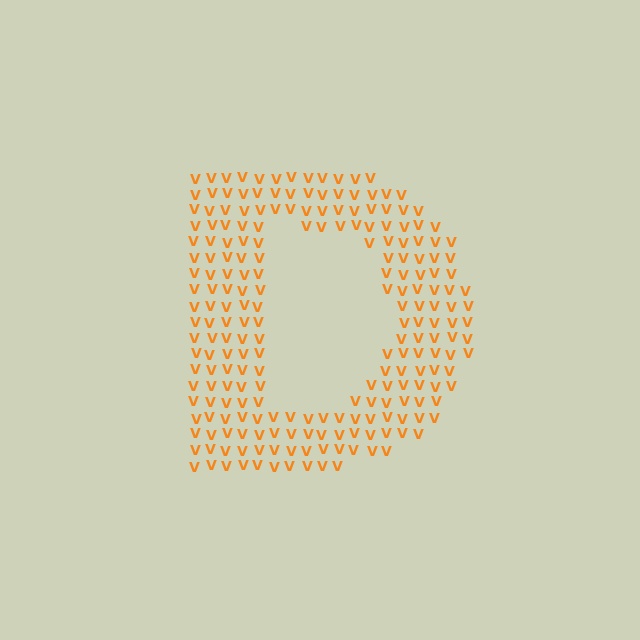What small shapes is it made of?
It is made of small letter V's.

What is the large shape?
The large shape is the letter D.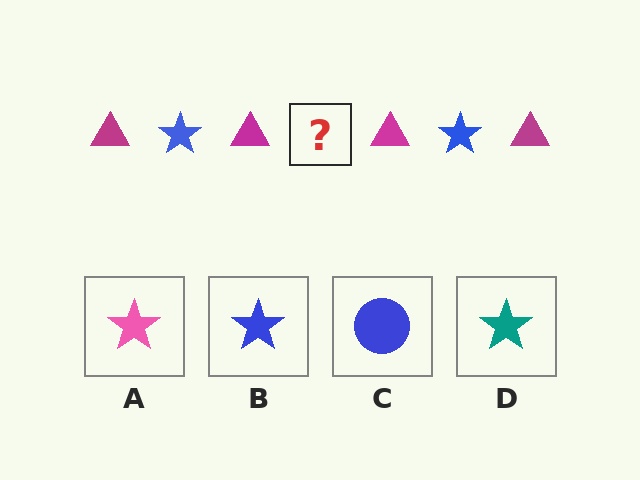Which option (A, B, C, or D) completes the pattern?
B.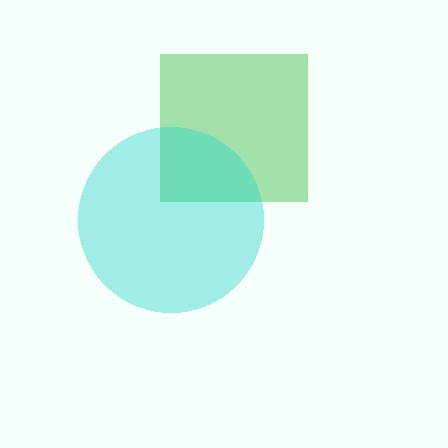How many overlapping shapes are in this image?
There are 2 overlapping shapes in the image.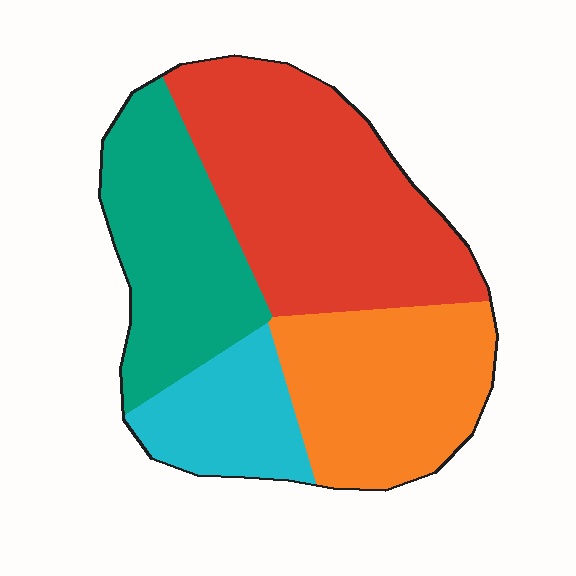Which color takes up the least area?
Cyan, at roughly 15%.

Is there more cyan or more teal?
Teal.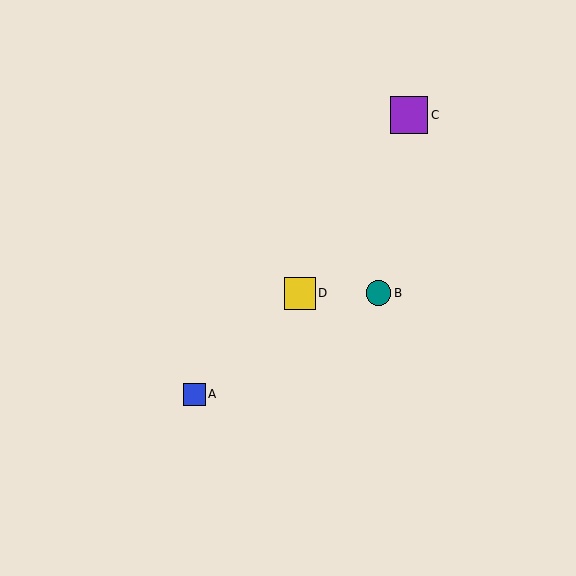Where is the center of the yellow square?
The center of the yellow square is at (300, 293).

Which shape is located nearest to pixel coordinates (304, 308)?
The yellow square (labeled D) at (300, 293) is nearest to that location.